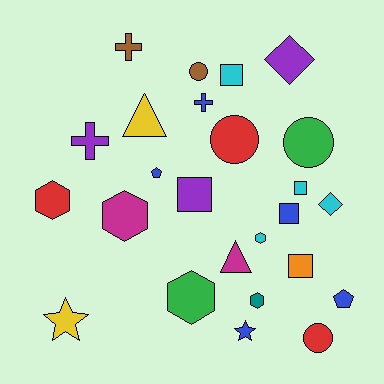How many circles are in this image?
There are 4 circles.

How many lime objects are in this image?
There are no lime objects.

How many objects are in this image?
There are 25 objects.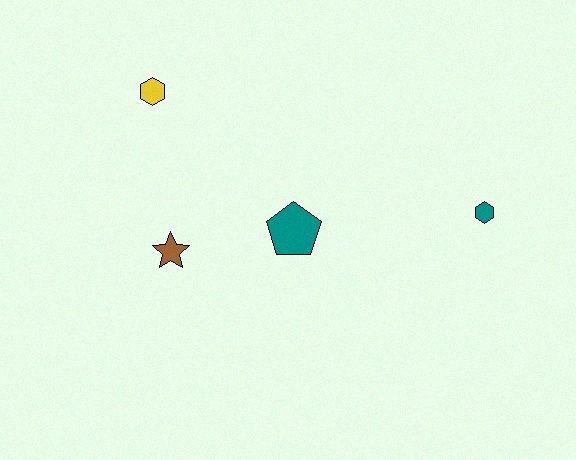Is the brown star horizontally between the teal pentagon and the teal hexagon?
No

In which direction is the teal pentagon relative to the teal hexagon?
The teal pentagon is to the left of the teal hexagon.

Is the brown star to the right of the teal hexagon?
No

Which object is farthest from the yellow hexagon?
The teal hexagon is farthest from the yellow hexagon.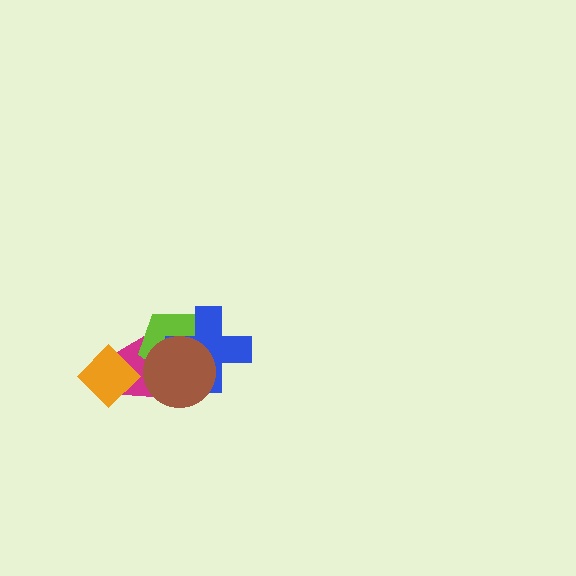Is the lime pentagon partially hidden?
Yes, it is partially covered by another shape.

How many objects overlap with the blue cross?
3 objects overlap with the blue cross.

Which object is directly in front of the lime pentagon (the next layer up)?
The blue cross is directly in front of the lime pentagon.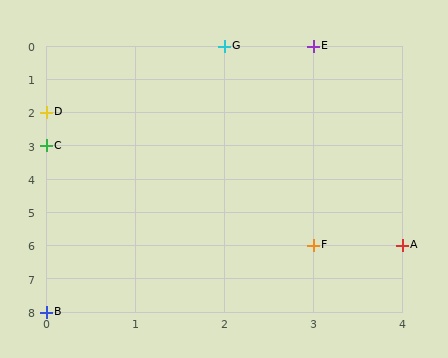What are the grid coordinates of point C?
Point C is at grid coordinates (0, 3).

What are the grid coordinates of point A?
Point A is at grid coordinates (4, 6).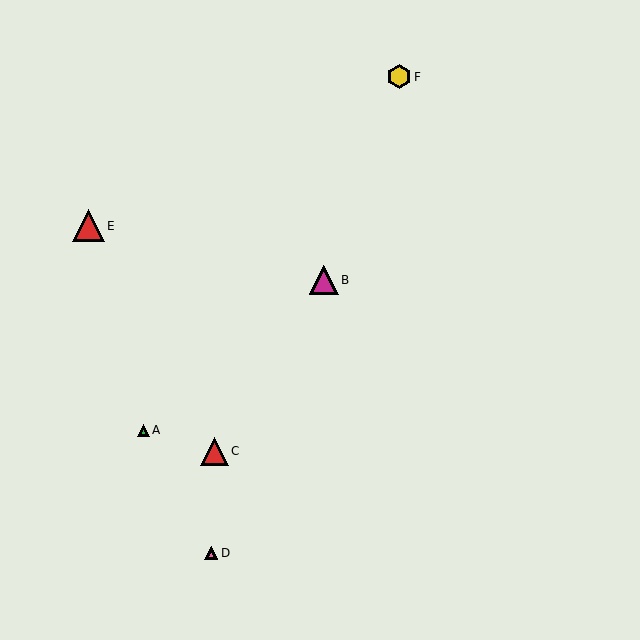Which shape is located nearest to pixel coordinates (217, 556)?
The pink triangle (labeled D) at (211, 553) is nearest to that location.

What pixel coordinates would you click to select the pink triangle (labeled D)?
Click at (211, 553) to select the pink triangle D.